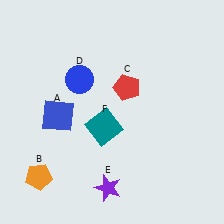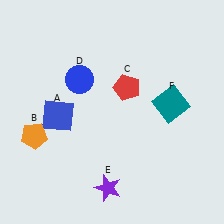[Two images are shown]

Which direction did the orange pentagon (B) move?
The orange pentagon (B) moved up.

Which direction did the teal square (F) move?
The teal square (F) moved right.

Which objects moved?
The objects that moved are: the orange pentagon (B), the teal square (F).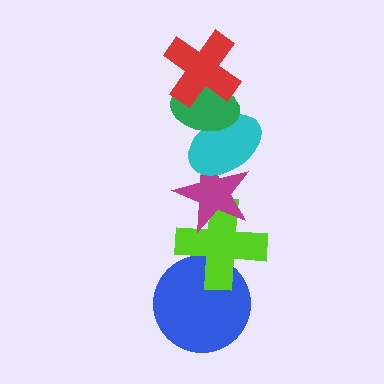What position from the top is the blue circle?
The blue circle is 6th from the top.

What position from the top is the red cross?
The red cross is 1st from the top.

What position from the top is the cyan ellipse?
The cyan ellipse is 3rd from the top.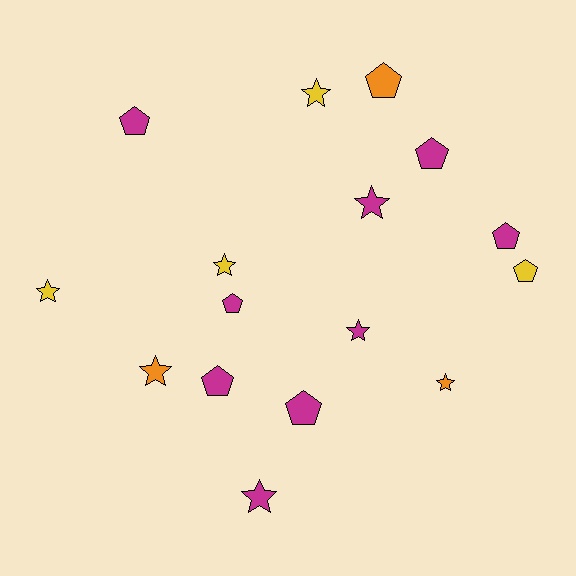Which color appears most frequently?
Magenta, with 9 objects.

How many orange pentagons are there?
There is 1 orange pentagon.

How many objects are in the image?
There are 16 objects.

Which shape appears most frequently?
Star, with 8 objects.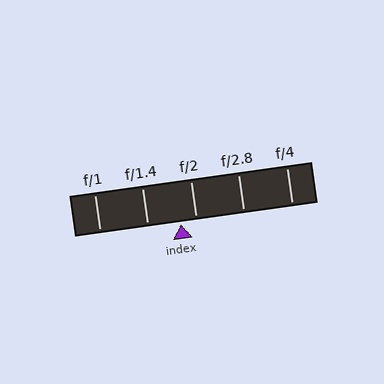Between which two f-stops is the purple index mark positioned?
The index mark is between f/1.4 and f/2.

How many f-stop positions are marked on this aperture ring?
There are 5 f-stop positions marked.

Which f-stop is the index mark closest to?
The index mark is closest to f/2.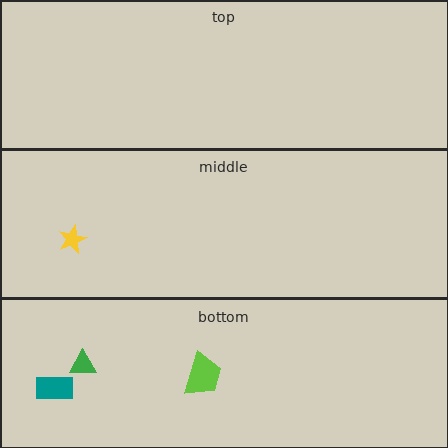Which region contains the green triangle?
The bottom region.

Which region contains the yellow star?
The middle region.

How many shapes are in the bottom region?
3.